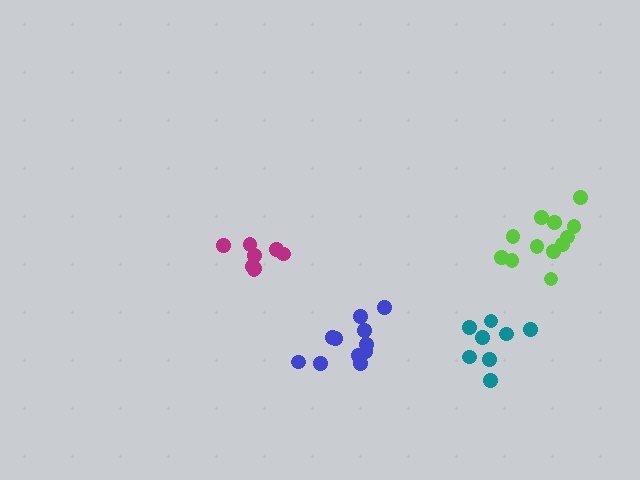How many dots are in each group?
Group 1: 8 dots, Group 2: 8 dots, Group 3: 11 dots, Group 4: 12 dots (39 total).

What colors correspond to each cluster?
The clusters are colored: teal, magenta, blue, lime.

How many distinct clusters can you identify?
There are 4 distinct clusters.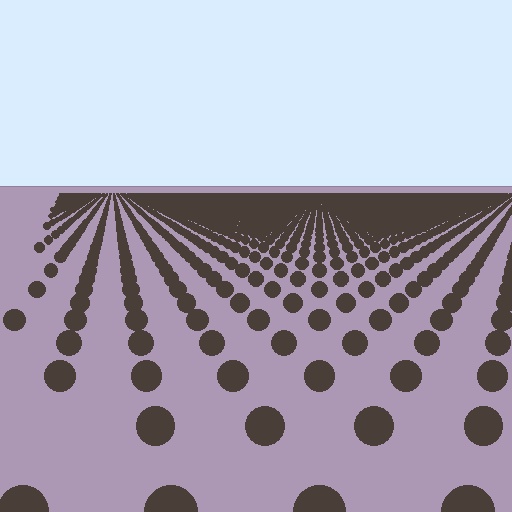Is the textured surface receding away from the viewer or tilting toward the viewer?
The surface is receding away from the viewer. Texture elements get smaller and denser toward the top.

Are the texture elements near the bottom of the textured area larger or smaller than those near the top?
Larger. Near the bottom, elements are closer to the viewer and appear at a bigger on-screen size.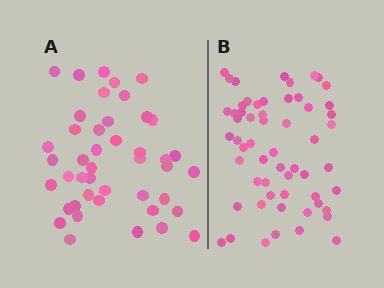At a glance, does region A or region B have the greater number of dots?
Region B (the right region) has more dots.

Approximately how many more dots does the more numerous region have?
Region B has approximately 15 more dots than region A.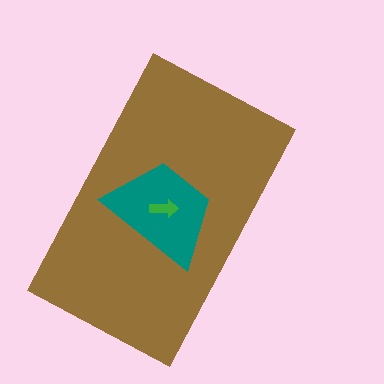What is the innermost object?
The green arrow.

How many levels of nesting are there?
3.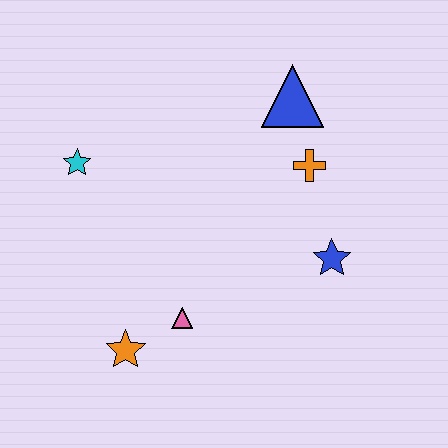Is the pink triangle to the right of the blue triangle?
No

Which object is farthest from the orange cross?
The orange star is farthest from the orange cross.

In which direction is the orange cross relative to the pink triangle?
The orange cross is above the pink triangle.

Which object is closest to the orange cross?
The blue triangle is closest to the orange cross.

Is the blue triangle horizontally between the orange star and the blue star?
Yes